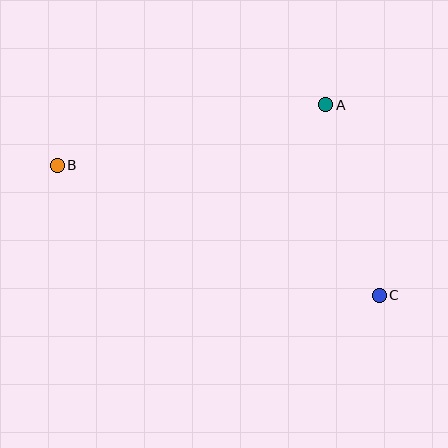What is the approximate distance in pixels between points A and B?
The distance between A and B is approximately 275 pixels.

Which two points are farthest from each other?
Points B and C are farthest from each other.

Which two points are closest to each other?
Points A and C are closest to each other.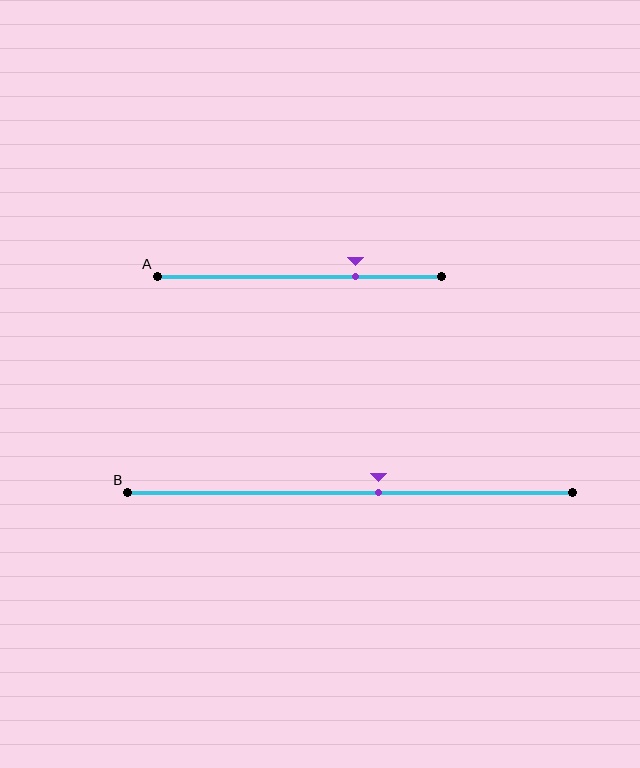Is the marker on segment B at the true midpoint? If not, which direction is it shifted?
No, the marker on segment B is shifted to the right by about 6% of the segment length.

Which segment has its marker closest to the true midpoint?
Segment B has its marker closest to the true midpoint.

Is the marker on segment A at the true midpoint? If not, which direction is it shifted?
No, the marker on segment A is shifted to the right by about 20% of the segment length.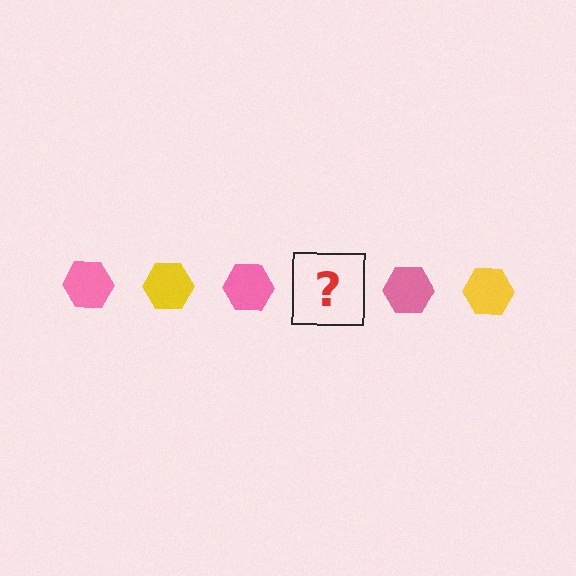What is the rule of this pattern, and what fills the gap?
The rule is that the pattern cycles through pink, yellow hexagons. The gap should be filled with a yellow hexagon.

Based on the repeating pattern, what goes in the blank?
The blank should be a yellow hexagon.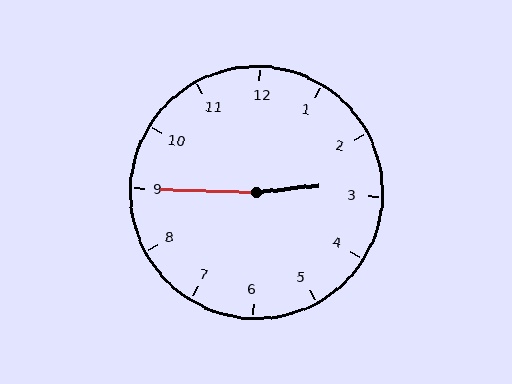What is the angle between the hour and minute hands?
Approximately 172 degrees.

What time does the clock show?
2:45.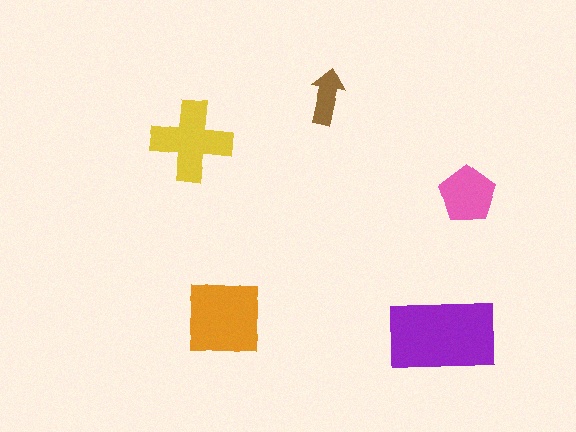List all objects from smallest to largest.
The brown arrow, the pink pentagon, the yellow cross, the orange square, the purple rectangle.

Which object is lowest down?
The purple rectangle is bottommost.